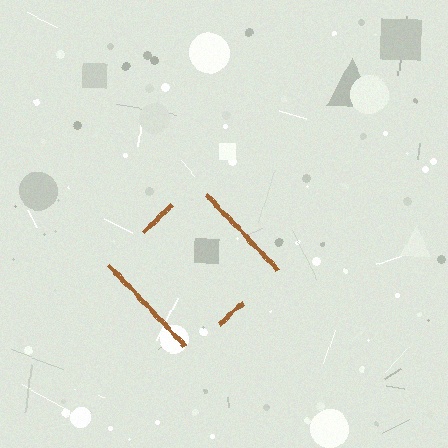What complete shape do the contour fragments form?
The contour fragments form a diamond.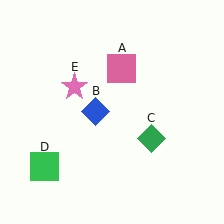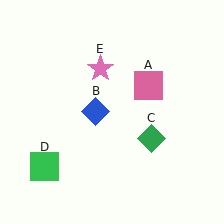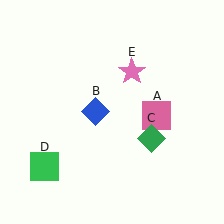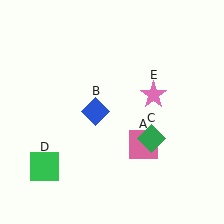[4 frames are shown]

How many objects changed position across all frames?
2 objects changed position: pink square (object A), pink star (object E).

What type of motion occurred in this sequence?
The pink square (object A), pink star (object E) rotated clockwise around the center of the scene.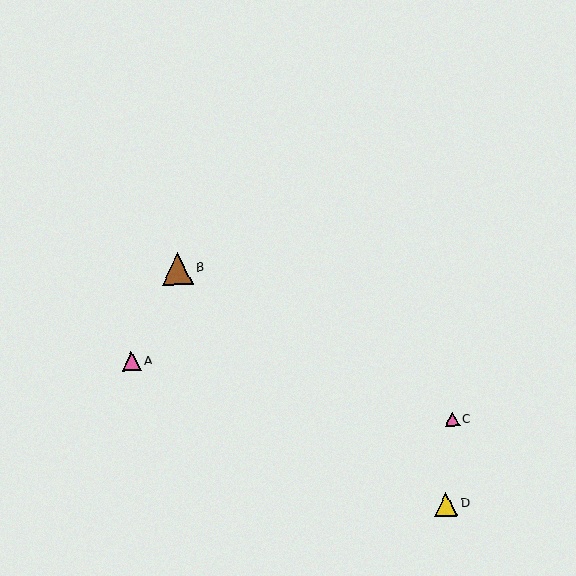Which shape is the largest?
The brown triangle (labeled B) is the largest.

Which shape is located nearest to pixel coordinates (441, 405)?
The pink triangle (labeled C) at (452, 419) is nearest to that location.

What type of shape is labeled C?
Shape C is a pink triangle.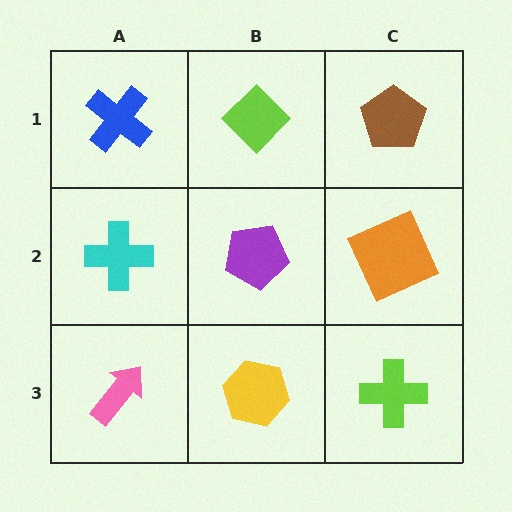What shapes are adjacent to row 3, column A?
A cyan cross (row 2, column A), a yellow hexagon (row 3, column B).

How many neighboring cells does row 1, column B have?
3.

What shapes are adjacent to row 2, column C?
A brown pentagon (row 1, column C), a lime cross (row 3, column C), a purple pentagon (row 2, column B).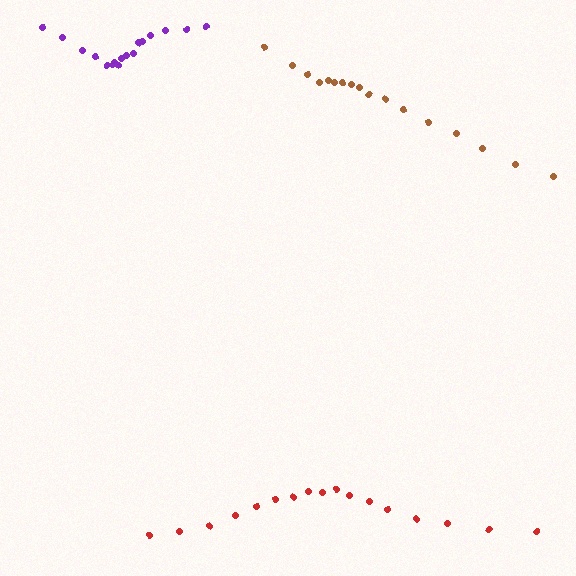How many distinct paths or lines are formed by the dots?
There are 3 distinct paths.